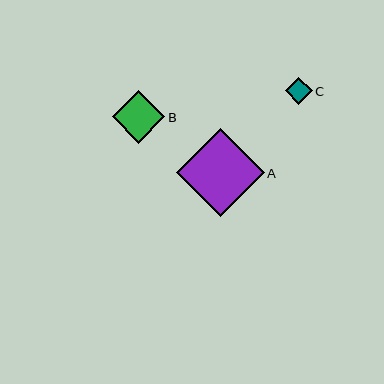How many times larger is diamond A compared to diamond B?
Diamond A is approximately 1.7 times the size of diamond B.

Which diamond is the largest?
Diamond A is the largest with a size of approximately 88 pixels.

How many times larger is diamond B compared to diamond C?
Diamond B is approximately 1.9 times the size of diamond C.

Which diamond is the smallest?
Diamond C is the smallest with a size of approximately 27 pixels.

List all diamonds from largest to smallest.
From largest to smallest: A, B, C.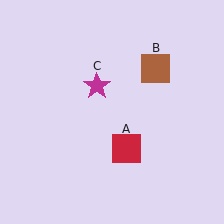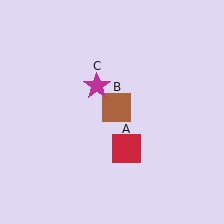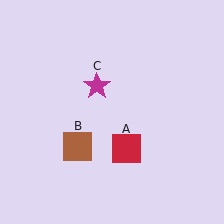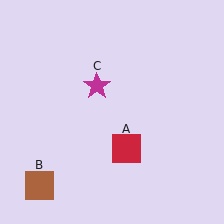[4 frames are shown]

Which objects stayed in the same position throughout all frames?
Red square (object A) and magenta star (object C) remained stationary.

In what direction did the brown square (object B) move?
The brown square (object B) moved down and to the left.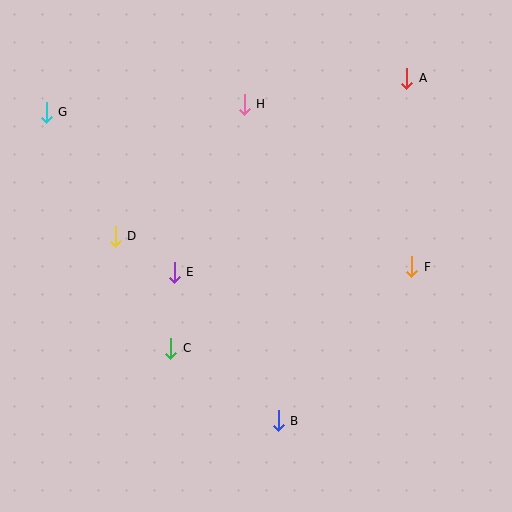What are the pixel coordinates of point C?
Point C is at (171, 348).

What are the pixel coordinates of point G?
Point G is at (46, 112).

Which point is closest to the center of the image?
Point E at (174, 272) is closest to the center.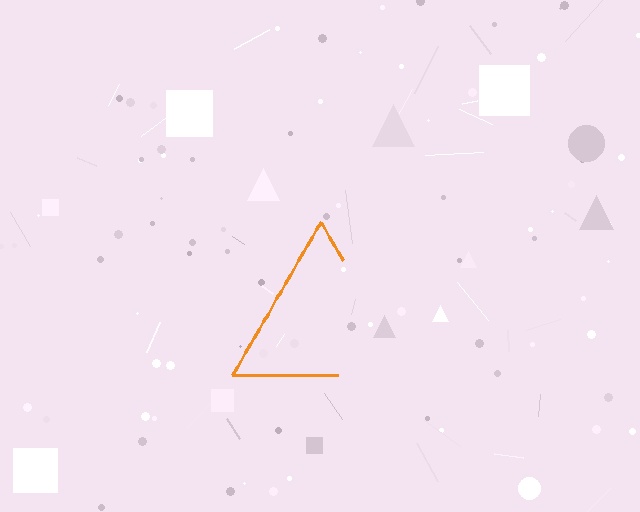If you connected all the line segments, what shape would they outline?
They would outline a triangle.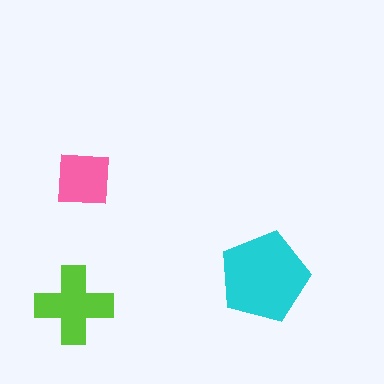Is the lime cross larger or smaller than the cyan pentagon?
Smaller.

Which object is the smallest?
The pink square.